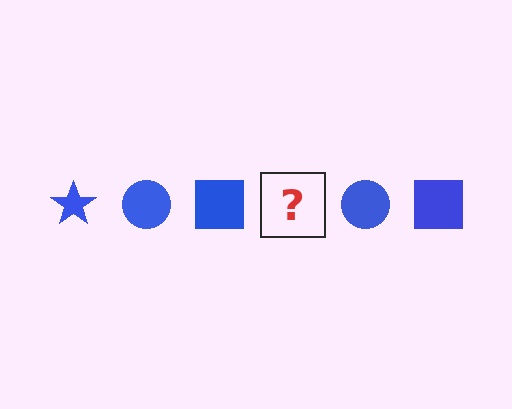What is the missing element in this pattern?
The missing element is a blue star.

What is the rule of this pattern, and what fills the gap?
The rule is that the pattern cycles through star, circle, square shapes in blue. The gap should be filled with a blue star.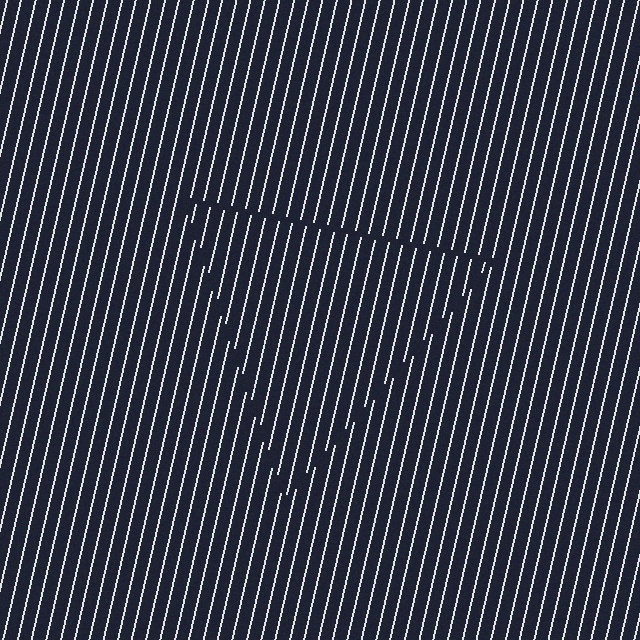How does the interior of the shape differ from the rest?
The interior of the shape contains the same grating, shifted by half a period — the contour is defined by the phase discontinuity where line-ends from the inner and outer gratings abut.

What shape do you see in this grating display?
An illusory triangle. The interior of the shape contains the same grating, shifted by half a period — the contour is defined by the phase discontinuity where line-ends from the inner and outer gratings abut.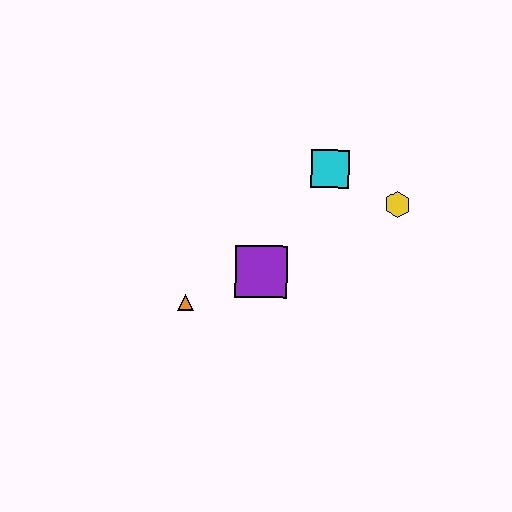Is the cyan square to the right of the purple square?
Yes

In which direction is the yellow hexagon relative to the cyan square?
The yellow hexagon is to the right of the cyan square.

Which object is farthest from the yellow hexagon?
The orange triangle is farthest from the yellow hexagon.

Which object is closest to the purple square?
The orange triangle is closest to the purple square.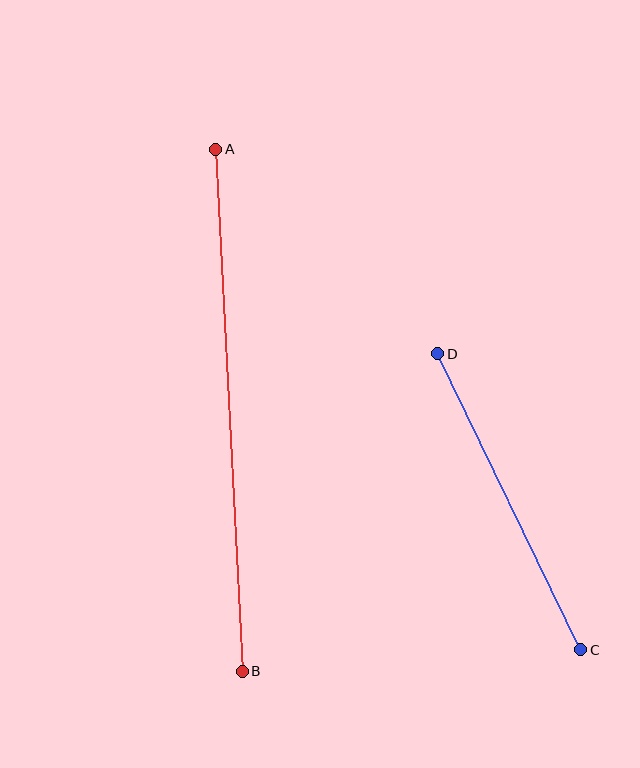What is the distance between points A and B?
The distance is approximately 523 pixels.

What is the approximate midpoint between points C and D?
The midpoint is at approximately (509, 502) pixels.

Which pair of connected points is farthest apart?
Points A and B are farthest apart.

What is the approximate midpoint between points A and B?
The midpoint is at approximately (229, 410) pixels.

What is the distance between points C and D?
The distance is approximately 329 pixels.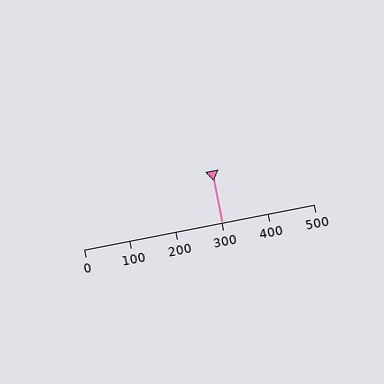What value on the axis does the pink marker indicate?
The marker indicates approximately 300.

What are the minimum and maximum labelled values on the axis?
The axis runs from 0 to 500.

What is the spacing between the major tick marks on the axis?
The major ticks are spaced 100 apart.